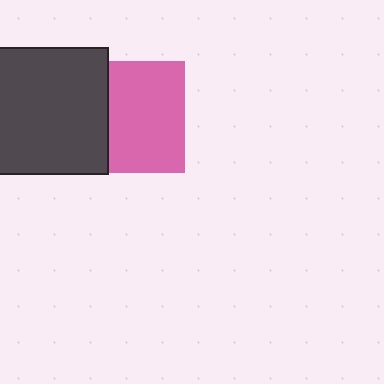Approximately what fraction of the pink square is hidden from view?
Roughly 32% of the pink square is hidden behind the dark gray square.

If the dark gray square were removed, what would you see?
You would see the complete pink square.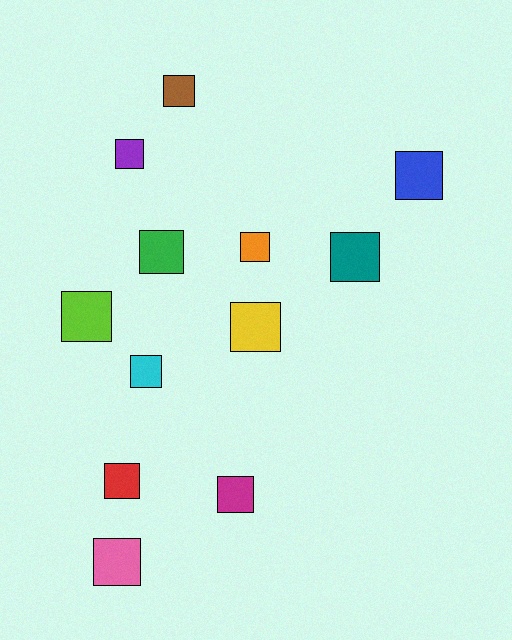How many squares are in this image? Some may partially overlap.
There are 12 squares.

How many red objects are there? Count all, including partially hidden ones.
There is 1 red object.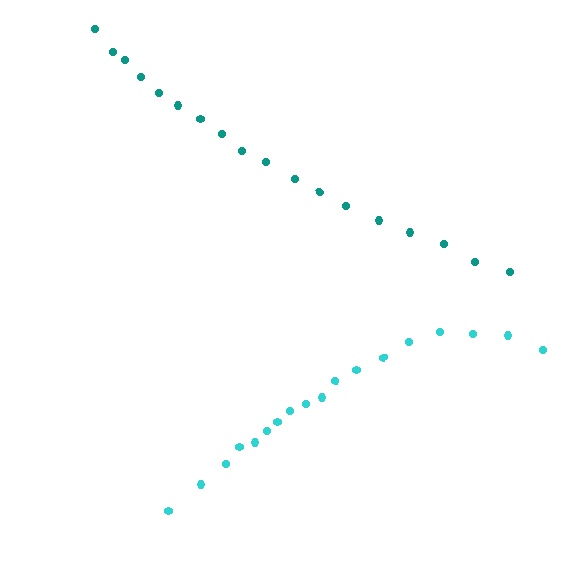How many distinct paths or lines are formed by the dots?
There are 2 distinct paths.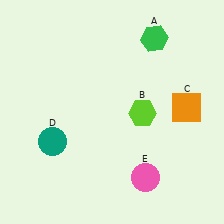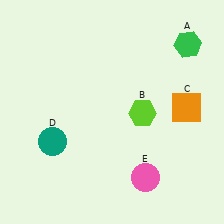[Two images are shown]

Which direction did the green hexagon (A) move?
The green hexagon (A) moved right.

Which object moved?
The green hexagon (A) moved right.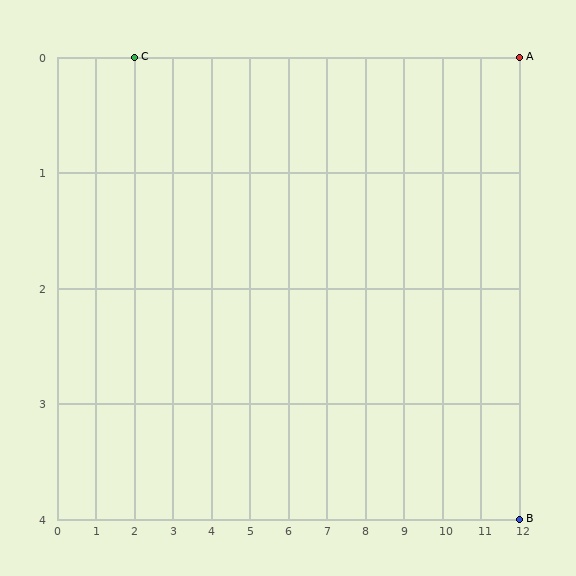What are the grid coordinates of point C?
Point C is at grid coordinates (2, 0).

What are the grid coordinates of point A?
Point A is at grid coordinates (12, 0).